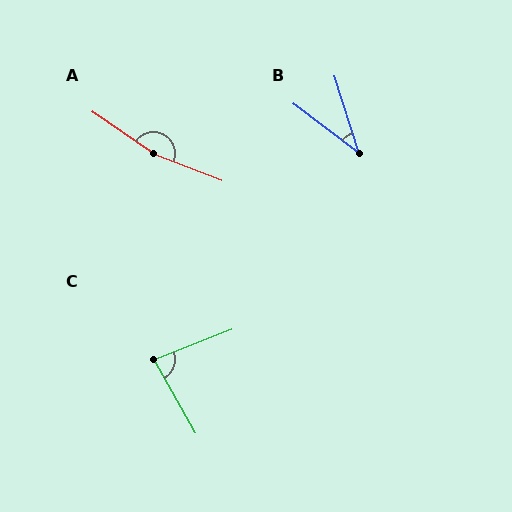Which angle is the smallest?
B, at approximately 35 degrees.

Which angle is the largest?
A, at approximately 166 degrees.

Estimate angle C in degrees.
Approximately 81 degrees.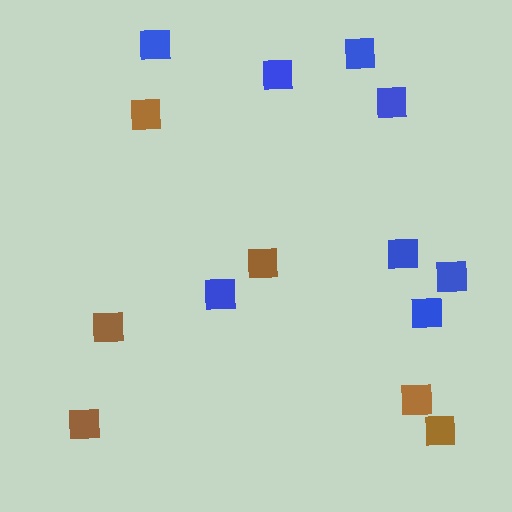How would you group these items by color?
There are 2 groups: one group of blue squares (8) and one group of brown squares (6).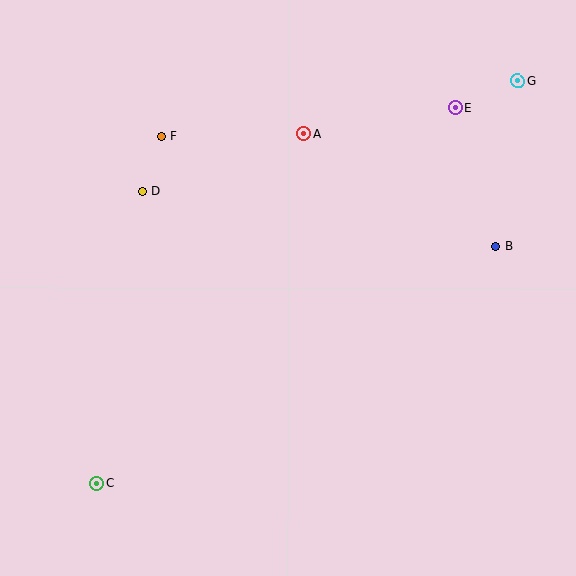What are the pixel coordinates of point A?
Point A is at (304, 134).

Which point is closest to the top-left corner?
Point F is closest to the top-left corner.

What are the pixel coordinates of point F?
Point F is at (162, 136).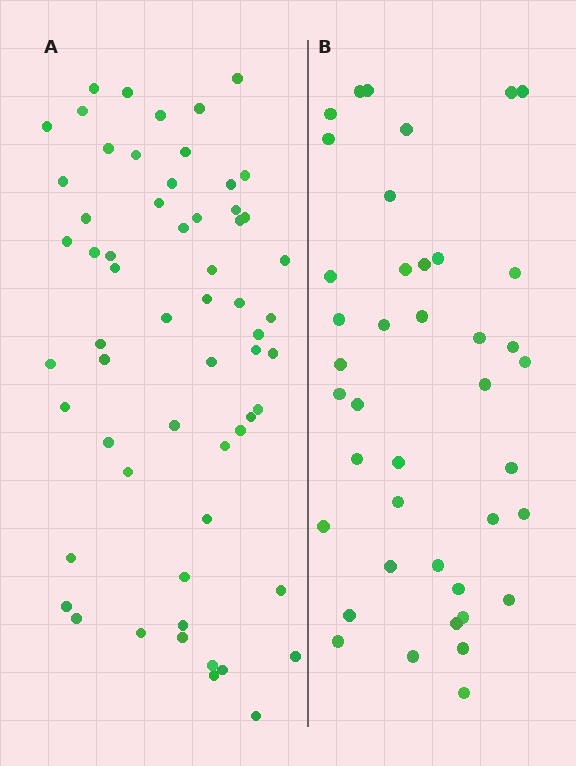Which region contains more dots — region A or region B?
Region A (the left region) has more dots.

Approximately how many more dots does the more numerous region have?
Region A has approximately 20 more dots than region B.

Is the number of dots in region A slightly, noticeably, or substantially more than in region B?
Region A has substantially more. The ratio is roughly 1.5 to 1.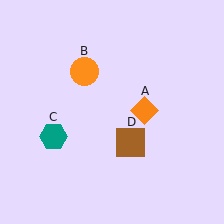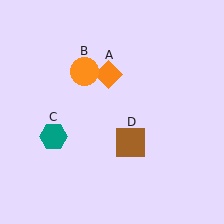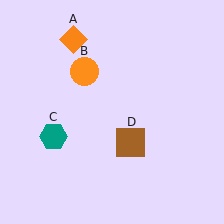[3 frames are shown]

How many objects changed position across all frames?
1 object changed position: orange diamond (object A).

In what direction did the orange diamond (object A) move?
The orange diamond (object A) moved up and to the left.